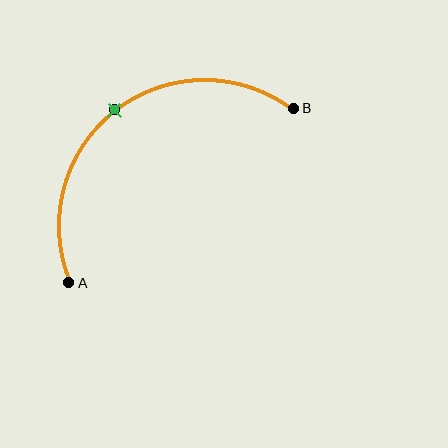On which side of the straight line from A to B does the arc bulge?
The arc bulges above and to the left of the straight line connecting A and B.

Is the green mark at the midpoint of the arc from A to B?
Yes. The green mark lies on the arc at equal arc-length from both A and B — it is the arc midpoint.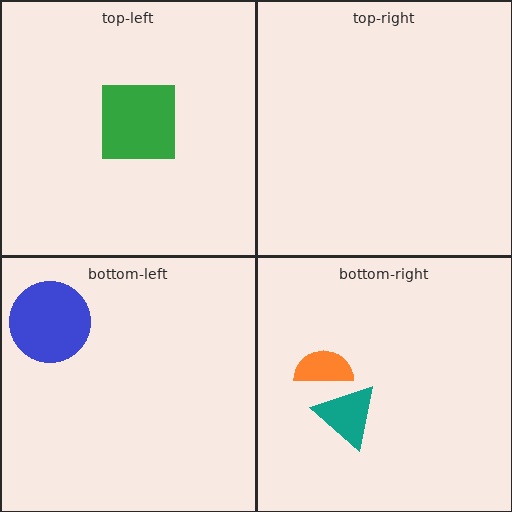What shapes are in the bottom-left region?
The blue circle.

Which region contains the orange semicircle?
The bottom-right region.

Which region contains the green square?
The top-left region.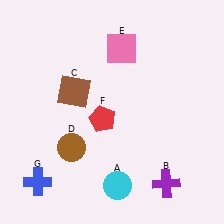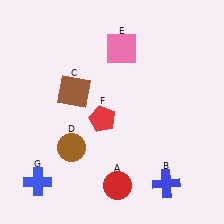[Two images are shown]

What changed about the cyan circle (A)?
In Image 1, A is cyan. In Image 2, it changed to red.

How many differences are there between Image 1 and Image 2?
There are 2 differences between the two images.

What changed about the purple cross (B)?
In Image 1, B is purple. In Image 2, it changed to blue.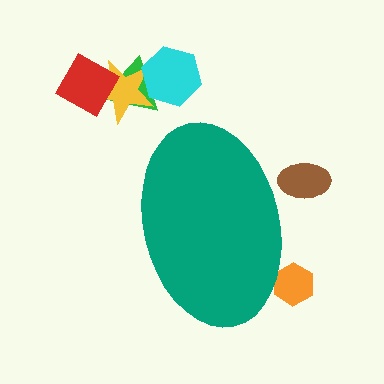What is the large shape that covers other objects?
A teal ellipse.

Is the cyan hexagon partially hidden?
No, the cyan hexagon is fully visible.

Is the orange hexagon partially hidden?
Yes, the orange hexagon is partially hidden behind the teal ellipse.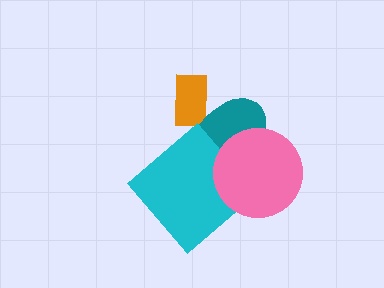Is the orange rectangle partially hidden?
Yes, it is partially covered by another shape.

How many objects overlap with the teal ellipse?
3 objects overlap with the teal ellipse.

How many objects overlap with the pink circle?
2 objects overlap with the pink circle.